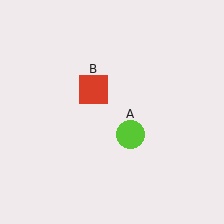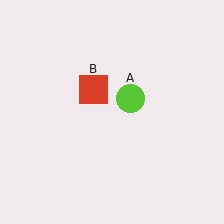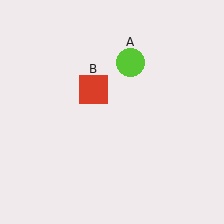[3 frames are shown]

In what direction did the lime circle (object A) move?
The lime circle (object A) moved up.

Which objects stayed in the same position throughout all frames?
Red square (object B) remained stationary.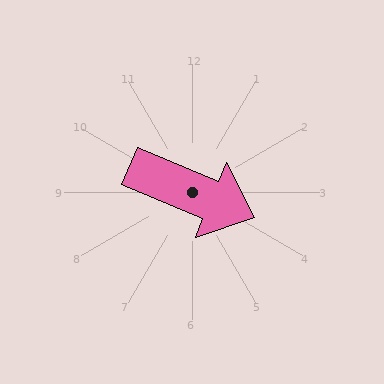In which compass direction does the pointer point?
East.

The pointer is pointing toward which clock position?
Roughly 4 o'clock.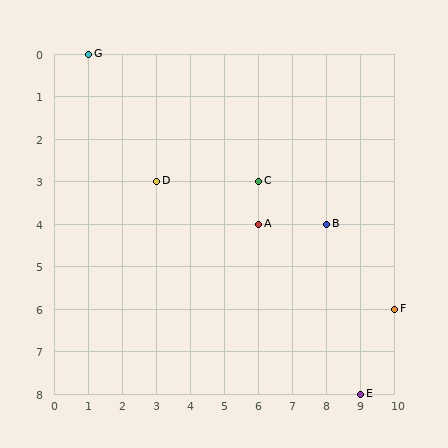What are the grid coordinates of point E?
Point E is at grid coordinates (9, 8).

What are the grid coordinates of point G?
Point G is at grid coordinates (1, 0).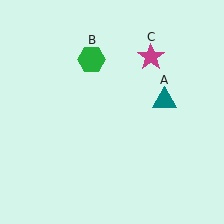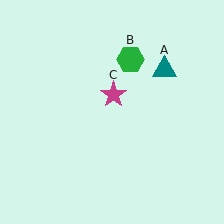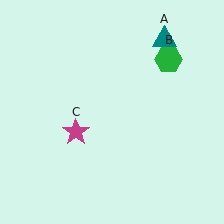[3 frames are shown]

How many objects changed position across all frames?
3 objects changed position: teal triangle (object A), green hexagon (object B), magenta star (object C).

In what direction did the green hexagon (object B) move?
The green hexagon (object B) moved right.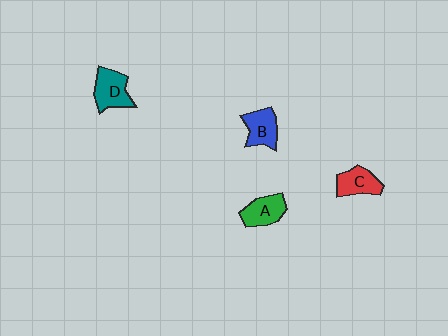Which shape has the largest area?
Shape D (teal).